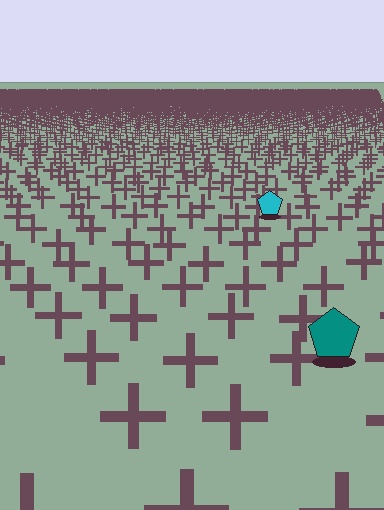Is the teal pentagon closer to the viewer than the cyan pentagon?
Yes. The teal pentagon is closer — you can tell from the texture gradient: the ground texture is coarser near it.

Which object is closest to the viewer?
The teal pentagon is closest. The texture marks near it are larger and more spread out.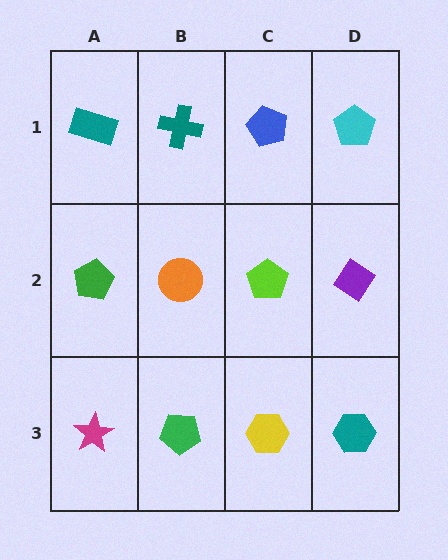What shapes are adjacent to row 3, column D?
A purple diamond (row 2, column D), a yellow hexagon (row 3, column C).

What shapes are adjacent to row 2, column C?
A blue pentagon (row 1, column C), a yellow hexagon (row 3, column C), an orange circle (row 2, column B), a purple diamond (row 2, column D).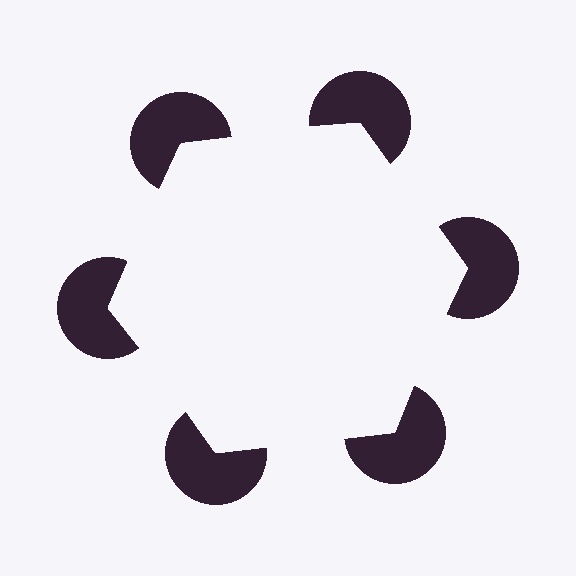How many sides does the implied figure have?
6 sides.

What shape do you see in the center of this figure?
An illusory hexagon — its edges are inferred from the aligned wedge cuts in the pac-man discs, not physically drawn.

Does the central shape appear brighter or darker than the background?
It typically appears slightly brighter than the background, even though no actual brightness change is drawn.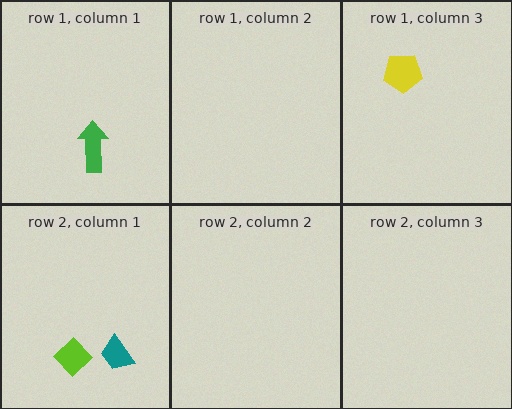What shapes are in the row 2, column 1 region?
The lime diamond, the teal trapezoid.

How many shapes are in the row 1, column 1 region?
1.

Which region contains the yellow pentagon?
The row 1, column 3 region.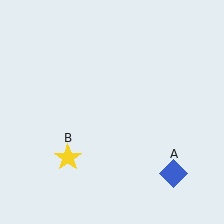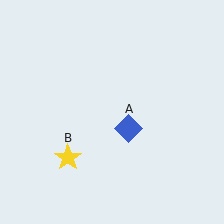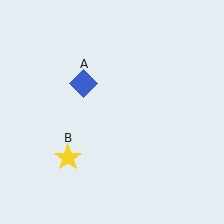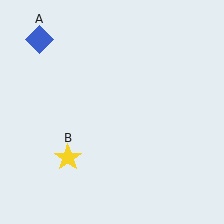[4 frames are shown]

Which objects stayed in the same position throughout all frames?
Yellow star (object B) remained stationary.